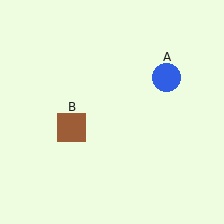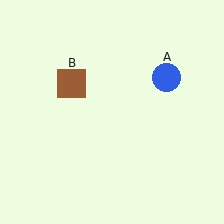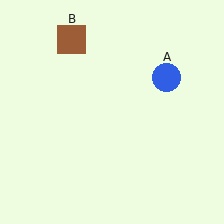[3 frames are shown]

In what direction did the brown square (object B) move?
The brown square (object B) moved up.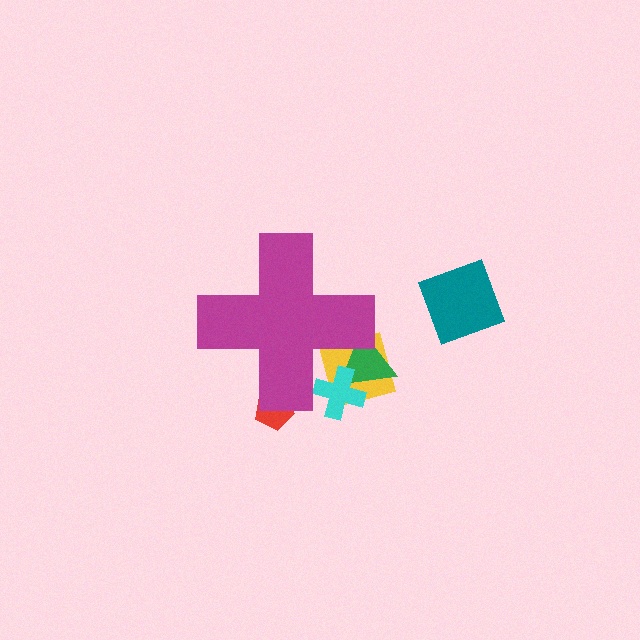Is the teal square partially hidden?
No, the teal square is fully visible.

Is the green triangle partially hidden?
Yes, the green triangle is partially hidden behind the magenta cross.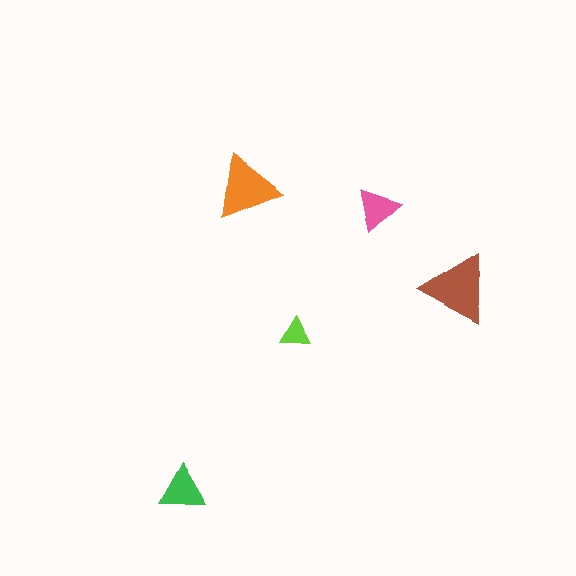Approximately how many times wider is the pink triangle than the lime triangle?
About 1.5 times wider.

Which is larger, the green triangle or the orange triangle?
The orange one.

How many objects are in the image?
There are 5 objects in the image.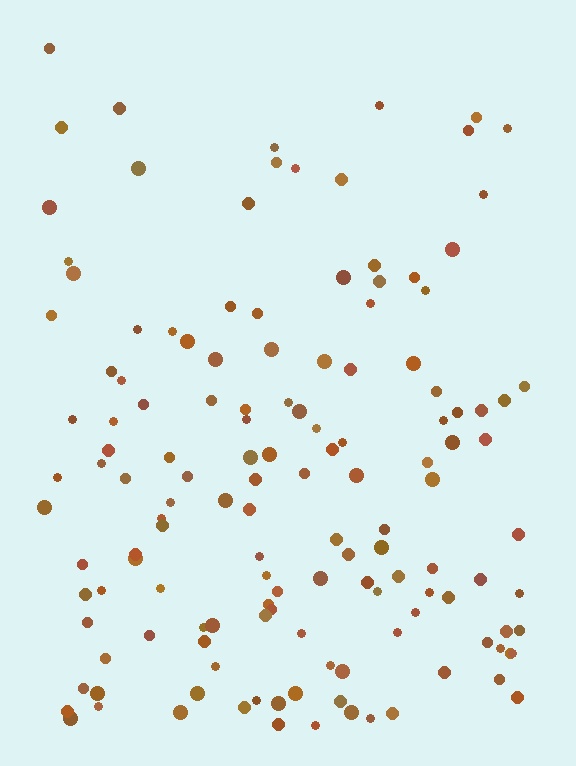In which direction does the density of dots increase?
From top to bottom, with the bottom side densest.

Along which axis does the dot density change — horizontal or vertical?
Vertical.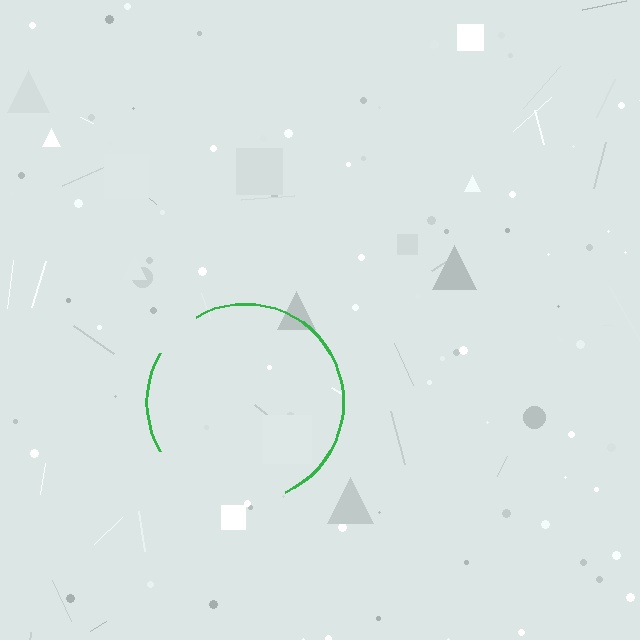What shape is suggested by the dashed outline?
The dashed outline suggests a circle.